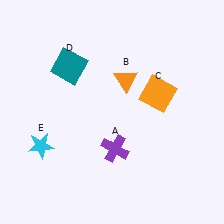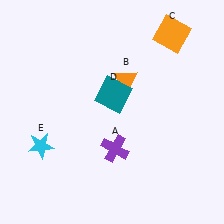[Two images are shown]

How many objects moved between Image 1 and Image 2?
2 objects moved between the two images.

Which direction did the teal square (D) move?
The teal square (D) moved right.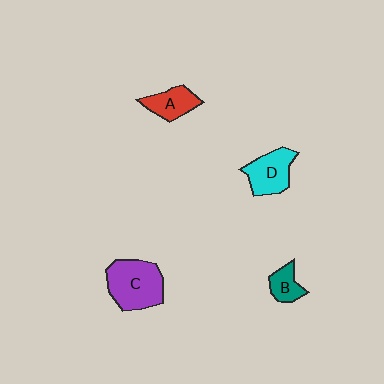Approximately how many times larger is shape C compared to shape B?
Approximately 2.5 times.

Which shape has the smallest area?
Shape B (teal).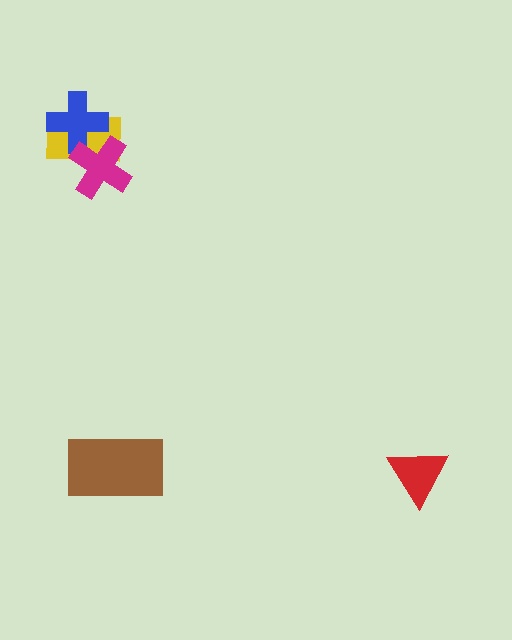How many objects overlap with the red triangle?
0 objects overlap with the red triangle.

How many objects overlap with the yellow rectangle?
2 objects overlap with the yellow rectangle.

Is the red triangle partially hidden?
No, no other shape covers it.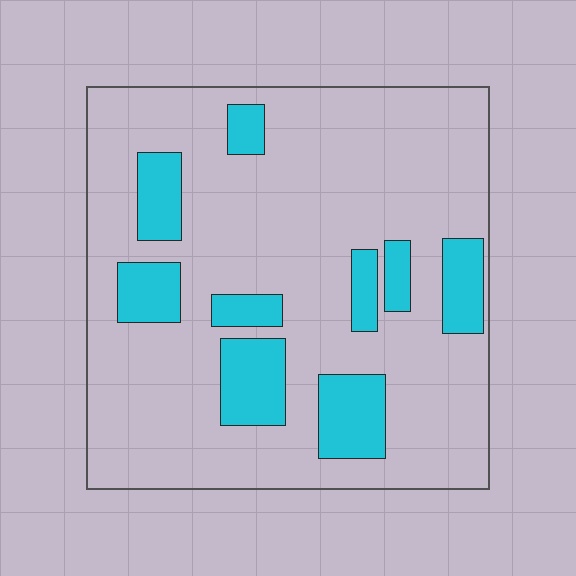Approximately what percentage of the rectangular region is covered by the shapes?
Approximately 20%.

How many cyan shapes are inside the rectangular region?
9.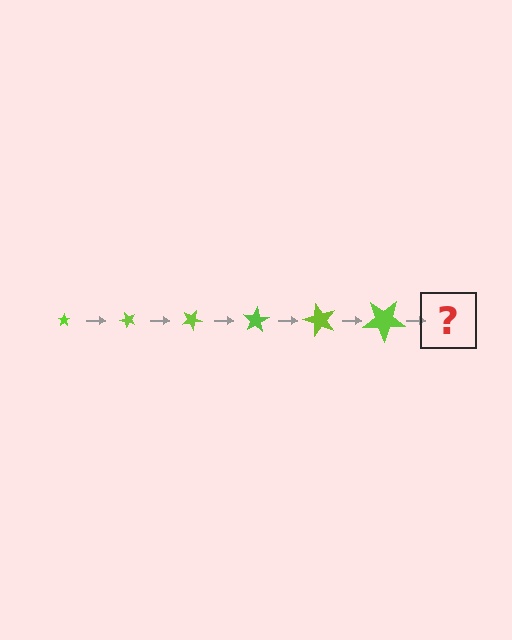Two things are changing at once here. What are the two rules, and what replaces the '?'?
The two rules are that the star grows larger each step and it rotates 50 degrees each step. The '?' should be a star, larger than the previous one and rotated 300 degrees from the start.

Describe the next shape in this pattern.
It should be a star, larger than the previous one and rotated 300 degrees from the start.